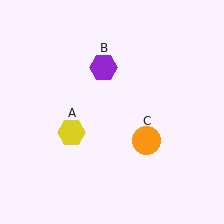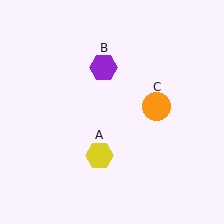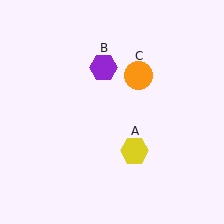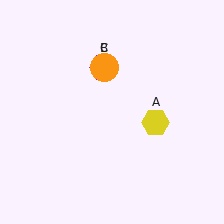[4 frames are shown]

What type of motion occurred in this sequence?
The yellow hexagon (object A), orange circle (object C) rotated counterclockwise around the center of the scene.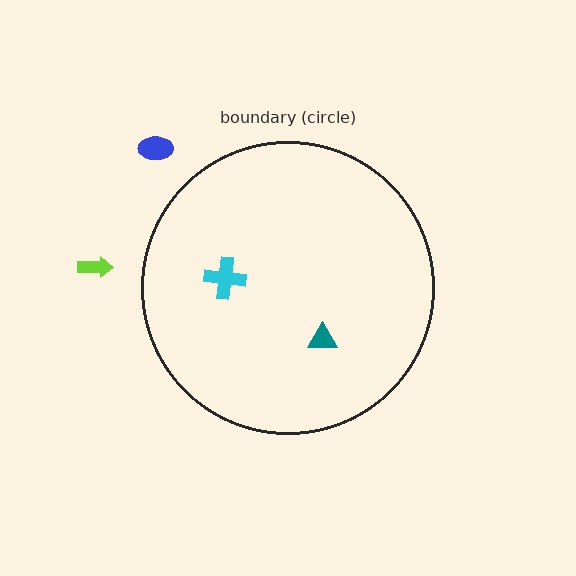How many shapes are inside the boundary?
2 inside, 2 outside.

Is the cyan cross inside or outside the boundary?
Inside.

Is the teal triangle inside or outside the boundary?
Inside.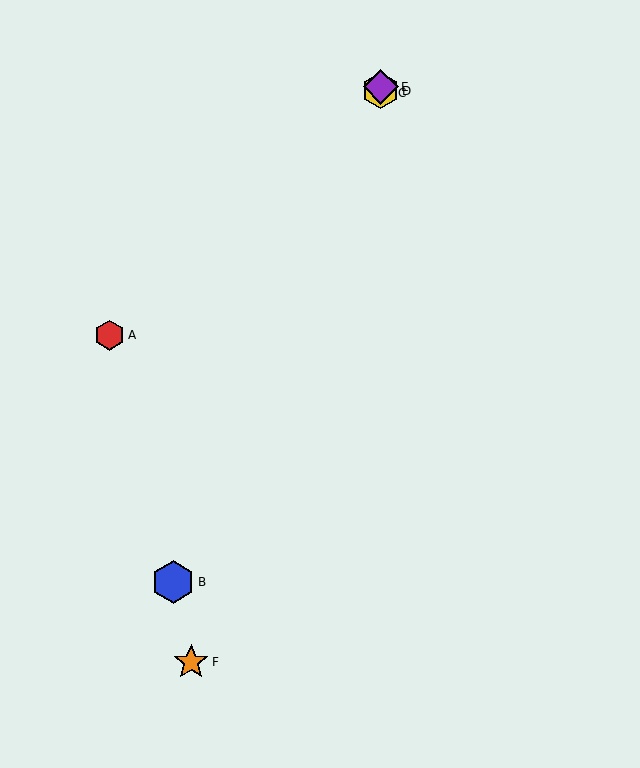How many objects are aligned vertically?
3 objects (C, D, E) are aligned vertically.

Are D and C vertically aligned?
Yes, both are at x≈381.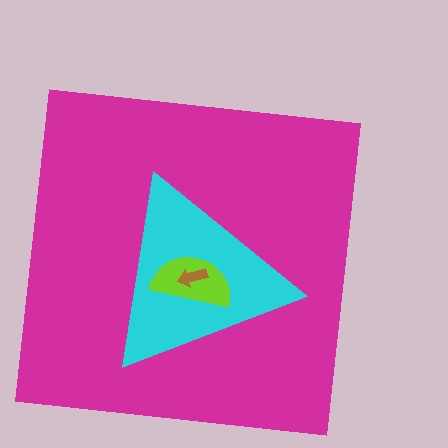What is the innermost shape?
The brown arrow.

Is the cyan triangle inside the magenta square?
Yes.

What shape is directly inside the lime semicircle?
The brown arrow.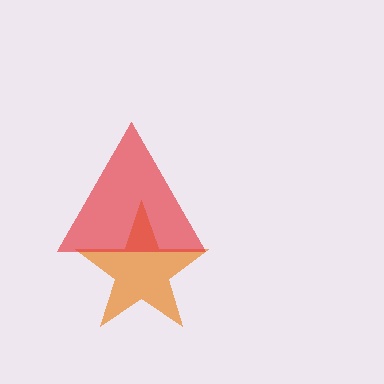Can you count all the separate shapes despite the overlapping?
Yes, there are 2 separate shapes.